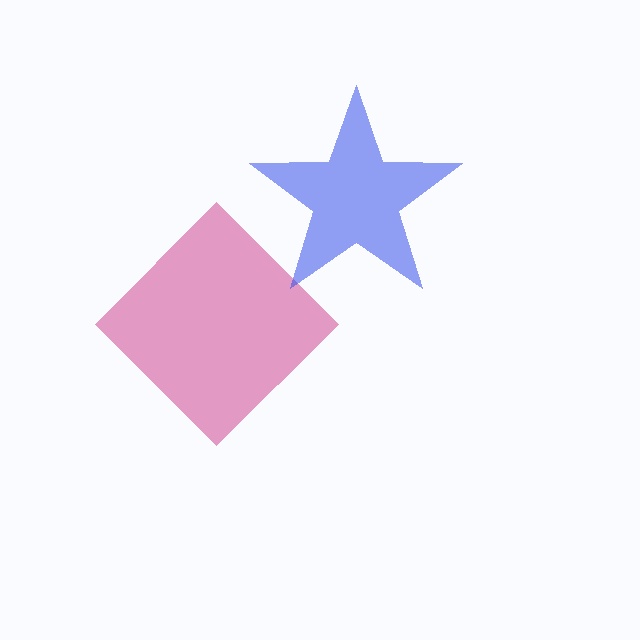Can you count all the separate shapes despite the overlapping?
Yes, there are 2 separate shapes.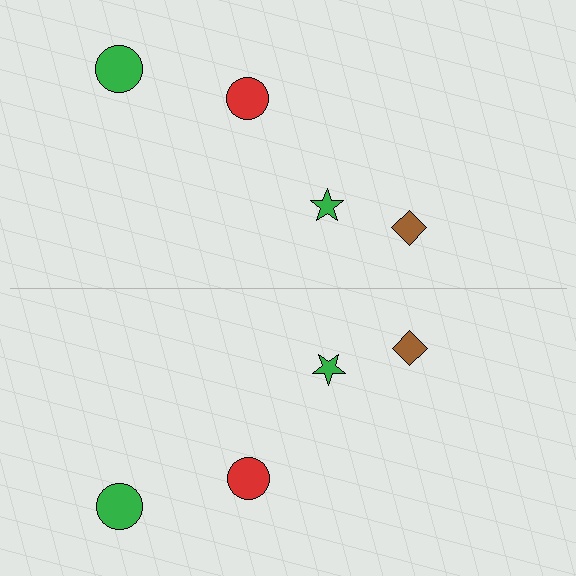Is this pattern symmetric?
Yes, this pattern has bilateral (reflection) symmetry.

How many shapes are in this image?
There are 8 shapes in this image.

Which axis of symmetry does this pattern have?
The pattern has a horizontal axis of symmetry running through the center of the image.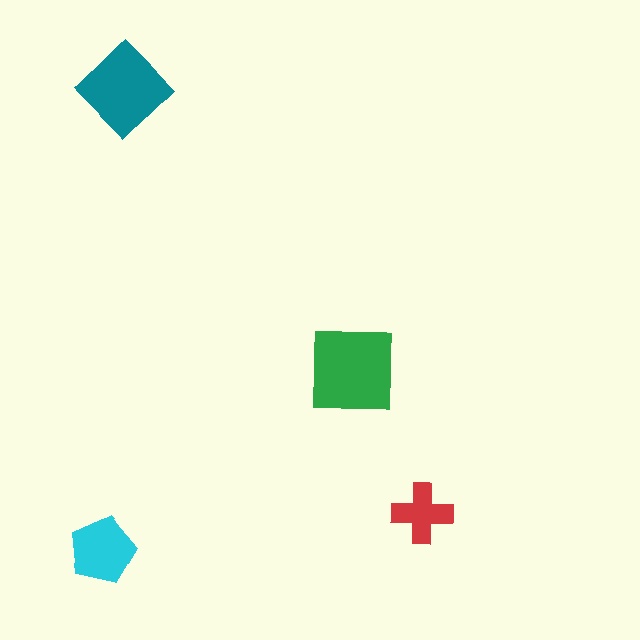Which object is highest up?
The teal diamond is topmost.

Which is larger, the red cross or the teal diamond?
The teal diamond.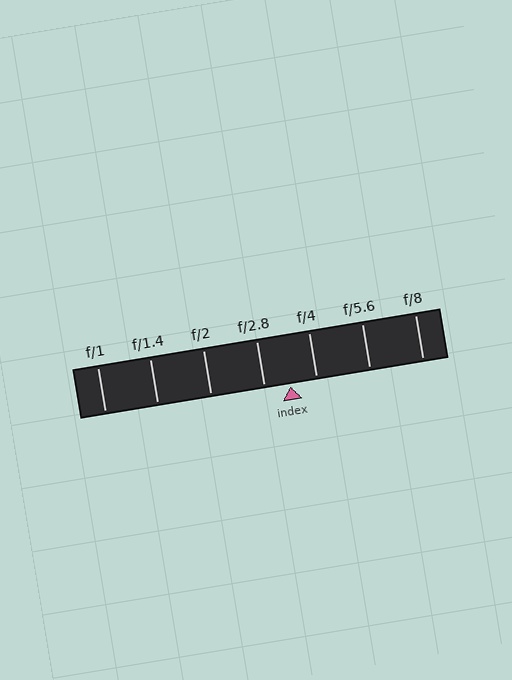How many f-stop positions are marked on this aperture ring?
There are 7 f-stop positions marked.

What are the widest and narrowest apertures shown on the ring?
The widest aperture shown is f/1 and the narrowest is f/8.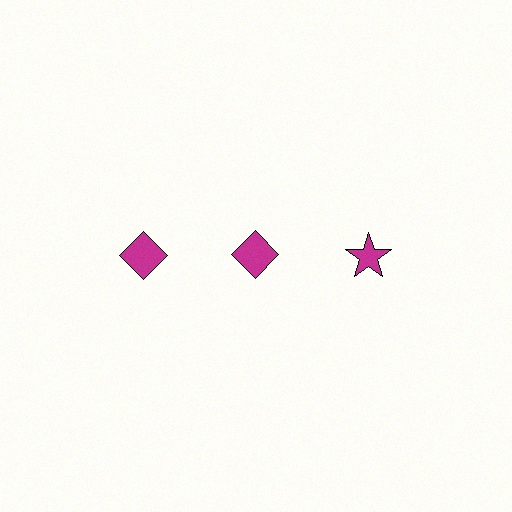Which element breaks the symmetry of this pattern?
The magenta star in the top row, center column breaks the symmetry. All other shapes are magenta diamonds.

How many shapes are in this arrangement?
There are 3 shapes arranged in a grid pattern.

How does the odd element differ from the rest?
It has a different shape: star instead of diamond.